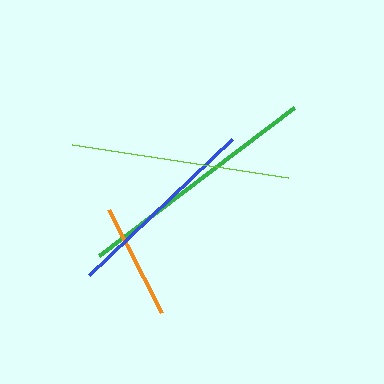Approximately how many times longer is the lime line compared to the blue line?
The lime line is approximately 1.1 times the length of the blue line.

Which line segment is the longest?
The green line is the longest at approximately 245 pixels.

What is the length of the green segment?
The green segment is approximately 245 pixels long.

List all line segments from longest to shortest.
From longest to shortest: green, lime, blue, orange.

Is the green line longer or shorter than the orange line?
The green line is longer than the orange line.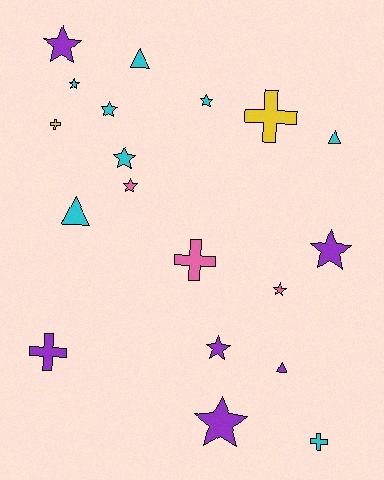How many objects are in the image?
There are 19 objects.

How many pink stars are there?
There are 2 pink stars.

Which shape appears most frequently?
Star, with 10 objects.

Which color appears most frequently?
Cyan, with 8 objects.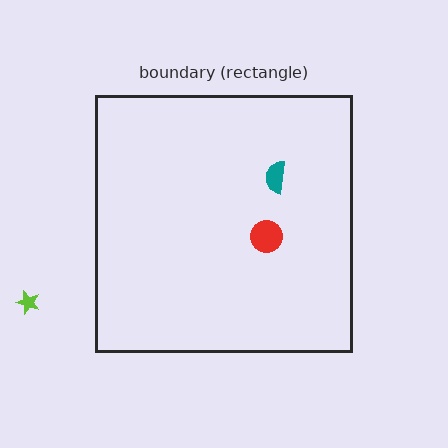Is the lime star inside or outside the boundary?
Outside.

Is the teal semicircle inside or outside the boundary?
Inside.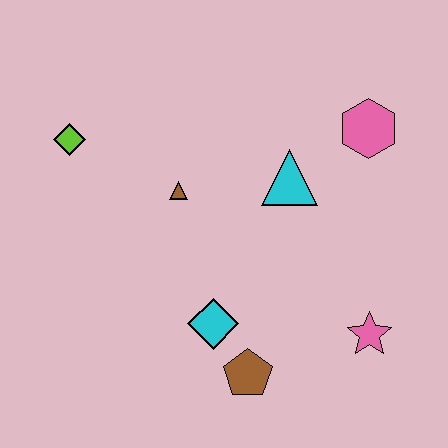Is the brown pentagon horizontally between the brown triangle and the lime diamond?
No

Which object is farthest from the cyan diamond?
The pink hexagon is farthest from the cyan diamond.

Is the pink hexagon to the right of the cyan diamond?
Yes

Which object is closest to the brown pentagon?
The cyan diamond is closest to the brown pentagon.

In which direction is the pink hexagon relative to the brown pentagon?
The pink hexagon is above the brown pentagon.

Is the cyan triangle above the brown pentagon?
Yes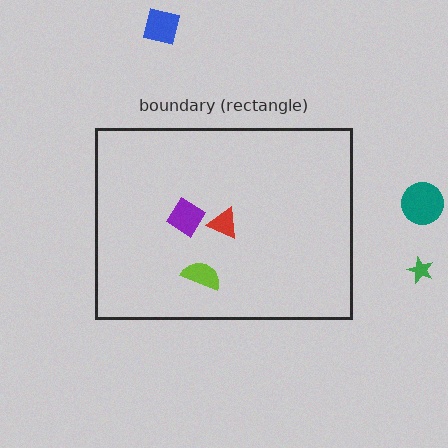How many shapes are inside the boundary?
3 inside, 3 outside.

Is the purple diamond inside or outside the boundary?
Inside.